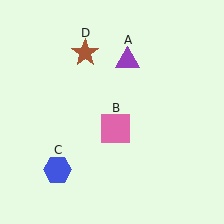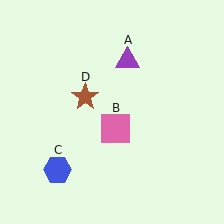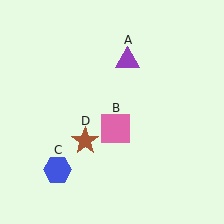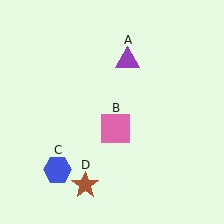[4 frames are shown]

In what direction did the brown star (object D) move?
The brown star (object D) moved down.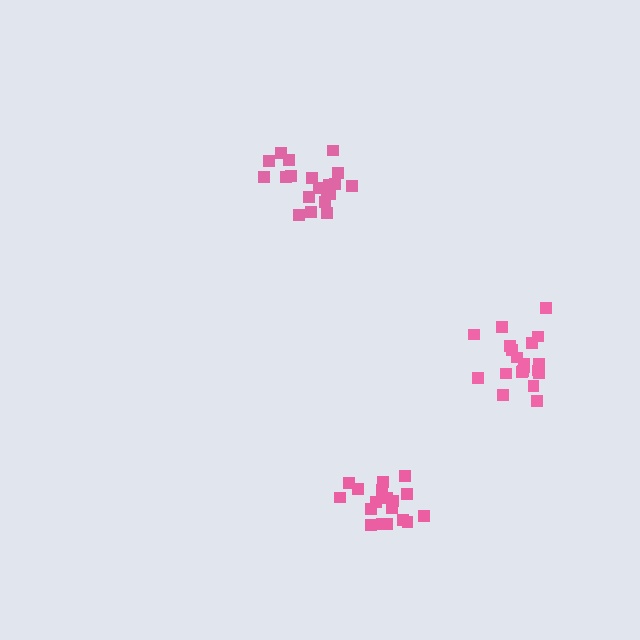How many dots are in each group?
Group 1: 20 dots, Group 2: 20 dots, Group 3: 19 dots (59 total).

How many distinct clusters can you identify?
There are 3 distinct clusters.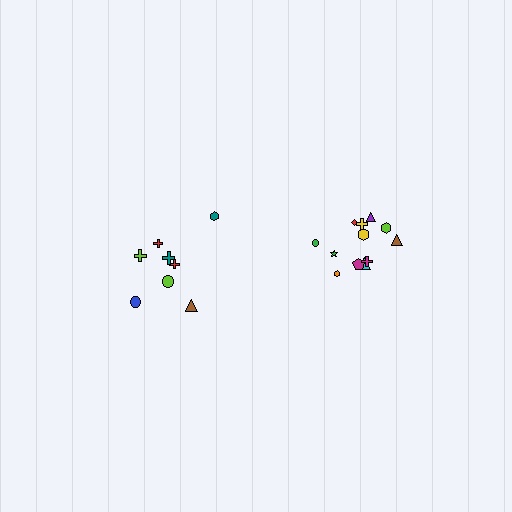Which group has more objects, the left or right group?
The right group.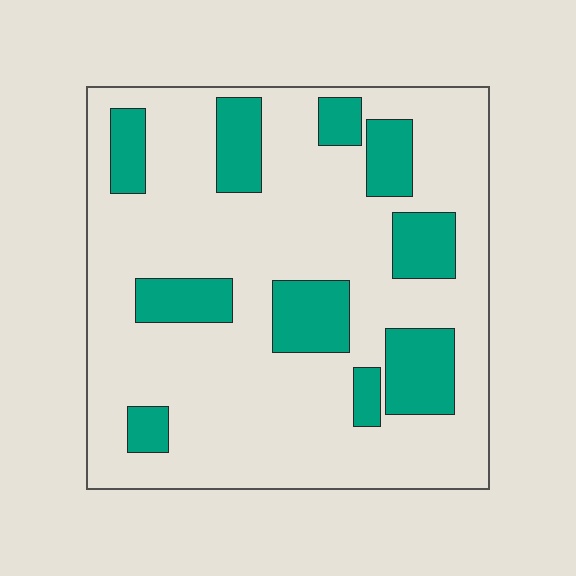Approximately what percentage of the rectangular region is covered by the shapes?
Approximately 25%.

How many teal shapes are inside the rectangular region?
10.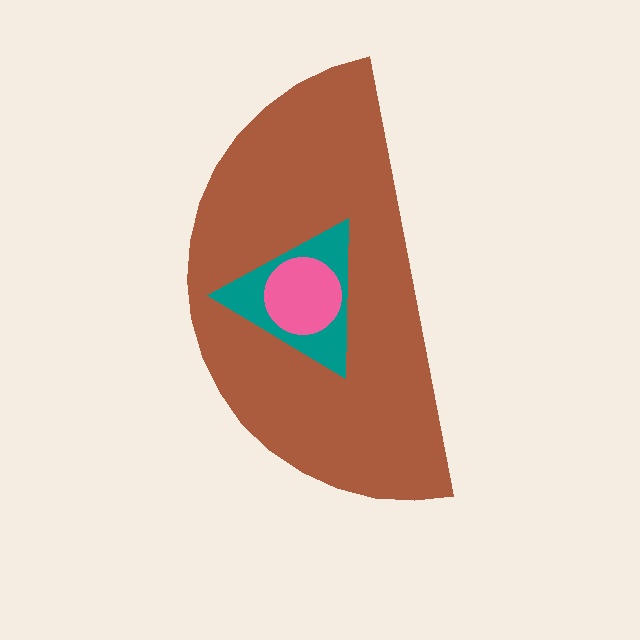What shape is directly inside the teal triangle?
The pink circle.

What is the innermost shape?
The pink circle.